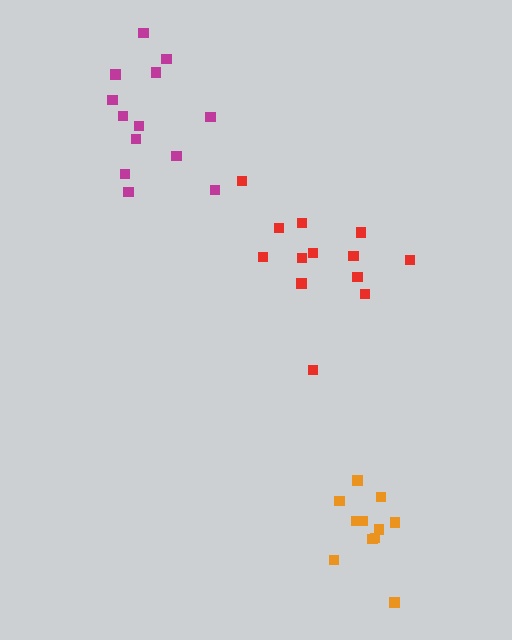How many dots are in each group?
Group 1: 11 dots, Group 2: 13 dots, Group 3: 13 dots (37 total).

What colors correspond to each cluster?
The clusters are colored: orange, red, magenta.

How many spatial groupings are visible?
There are 3 spatial groupings.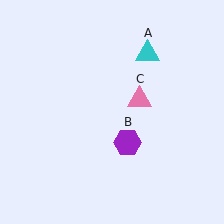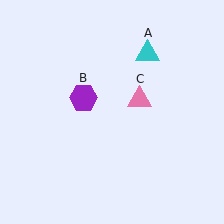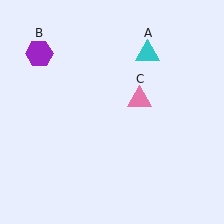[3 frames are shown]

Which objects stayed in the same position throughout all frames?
Cyan triangle (object A) and pink triangle (object C) remained stationary.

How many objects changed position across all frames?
1 object changed position: purple hexagon (object B).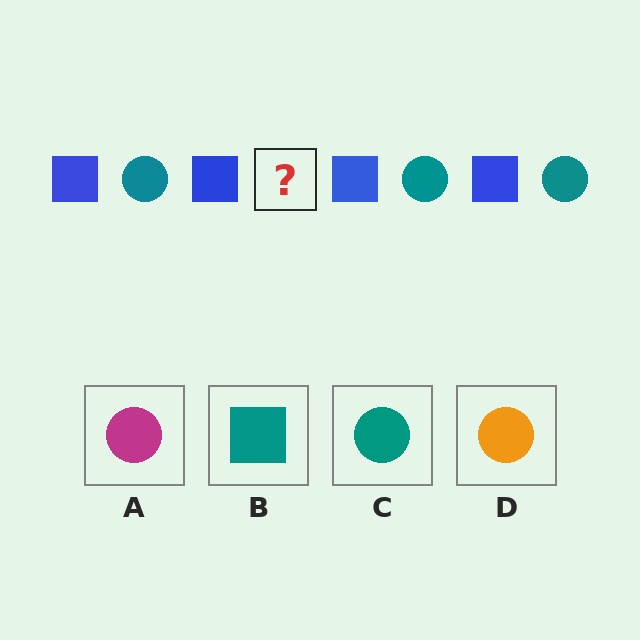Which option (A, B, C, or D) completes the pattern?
C.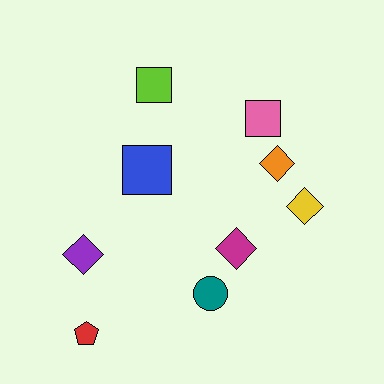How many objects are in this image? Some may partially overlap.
There are 9 objects.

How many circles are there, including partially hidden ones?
There is 1 circle.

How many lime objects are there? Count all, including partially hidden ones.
There is 1 lime object.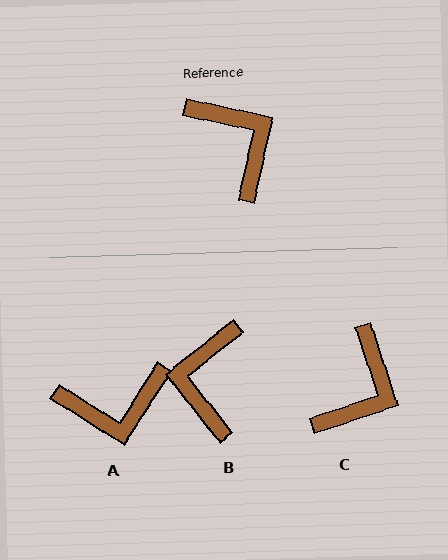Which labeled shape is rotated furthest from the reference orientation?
B, about 141 degrees away.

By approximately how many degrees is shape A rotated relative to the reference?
Approximately 110 degrees clockwise.